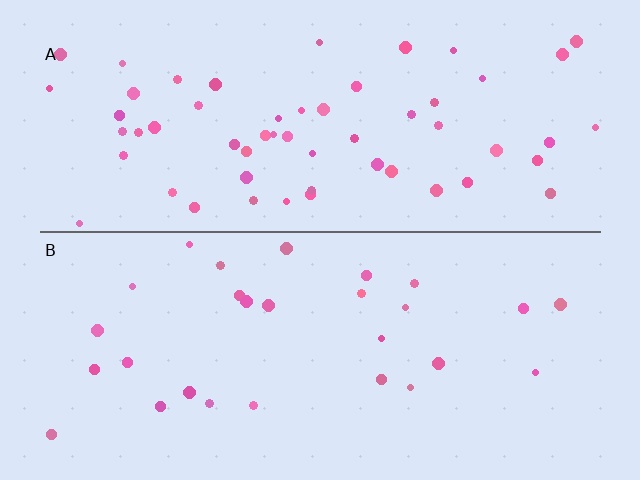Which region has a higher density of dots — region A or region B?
A (the top).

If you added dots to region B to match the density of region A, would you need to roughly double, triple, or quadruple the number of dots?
Approximately double.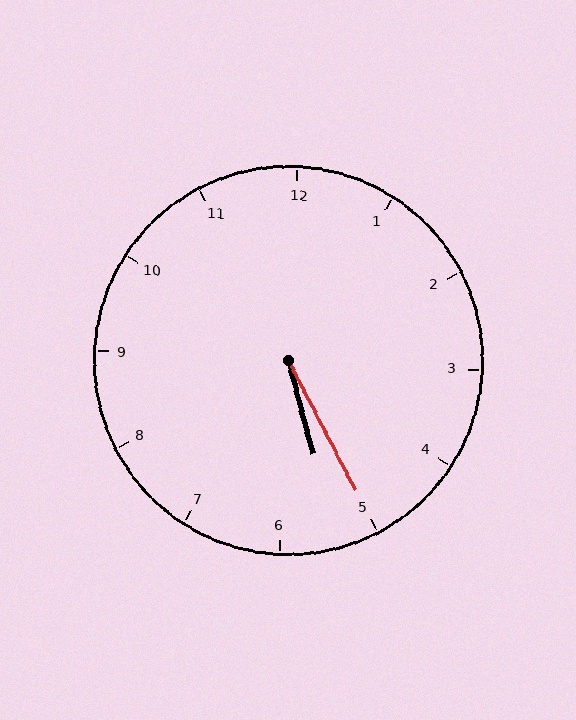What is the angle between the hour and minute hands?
Approximately 12 degrees.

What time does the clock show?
5:25.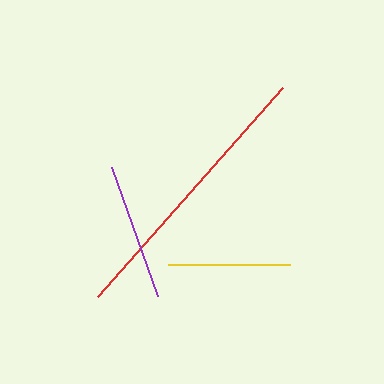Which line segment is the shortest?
The yellow line is the shortest at approximately 122 pixels.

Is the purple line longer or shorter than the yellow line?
The purple line is longer than the yellow line.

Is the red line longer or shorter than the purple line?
The red line is longer than the purple line.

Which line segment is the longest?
The red line is the longest at approximately 279 pixels.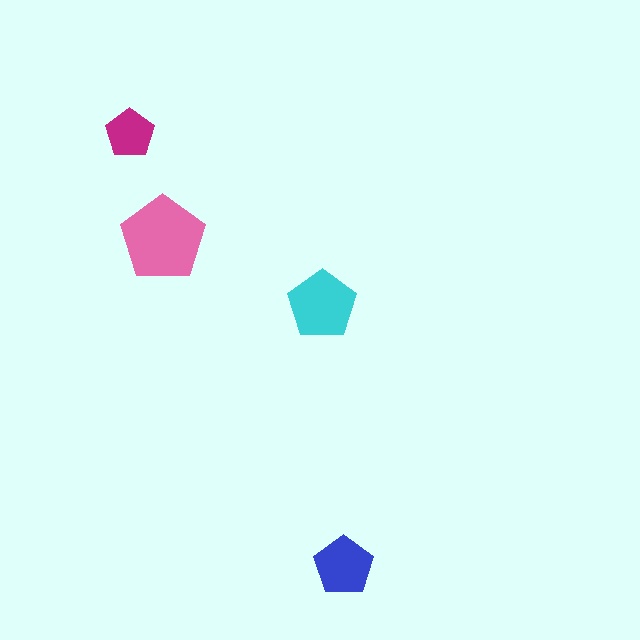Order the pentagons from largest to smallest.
the pink one, the cyan one, the blue one, the magenta one.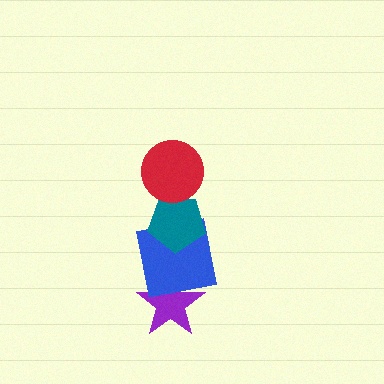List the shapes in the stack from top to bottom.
From top to bottom: the red circle, the teal pentagon, the blue square, the purple star.